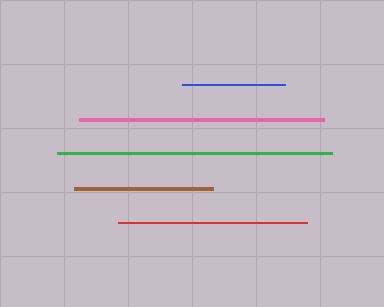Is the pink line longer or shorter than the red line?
The pink line is longer than the red line.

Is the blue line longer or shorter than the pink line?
The pink line is longer than the blue line.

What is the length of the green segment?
The green segment is approximately 275 pixels long.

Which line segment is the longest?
The green line is the longest at approximately 275 pixels.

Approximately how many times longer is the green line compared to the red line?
The green line is approximately 1.5 times the length of the red line.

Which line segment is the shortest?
The blue line is the shortest at approximately 103 pixels.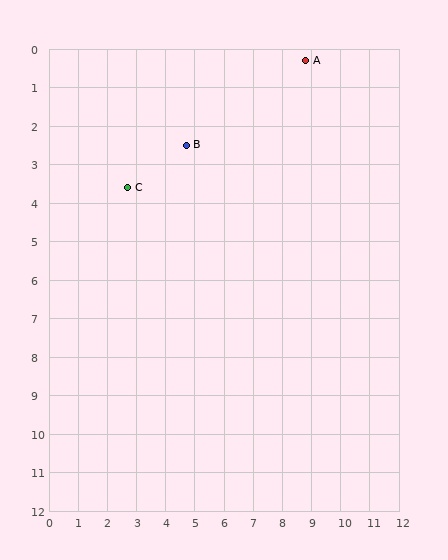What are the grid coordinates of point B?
Point B is at approximately (4.7, 2.5).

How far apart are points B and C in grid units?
Points B and C are about 2.3 grid units apart.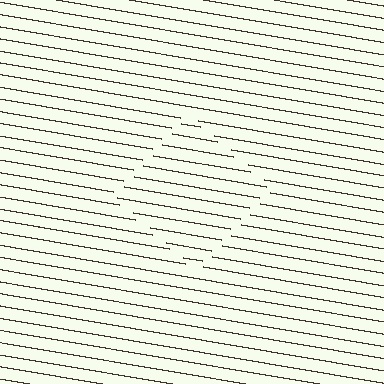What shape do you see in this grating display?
An illusory square. The interior of the shape contains the same grating, shifted by half a period — the contour is defined by the phase discontinuity where line-ends from the inner and outer gratings abut.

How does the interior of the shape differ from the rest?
The interior of the shape contains the same grating, shifted by half a period — the contour is defined by the phase discontinuity where line-ends from the inner and outer gratings abut.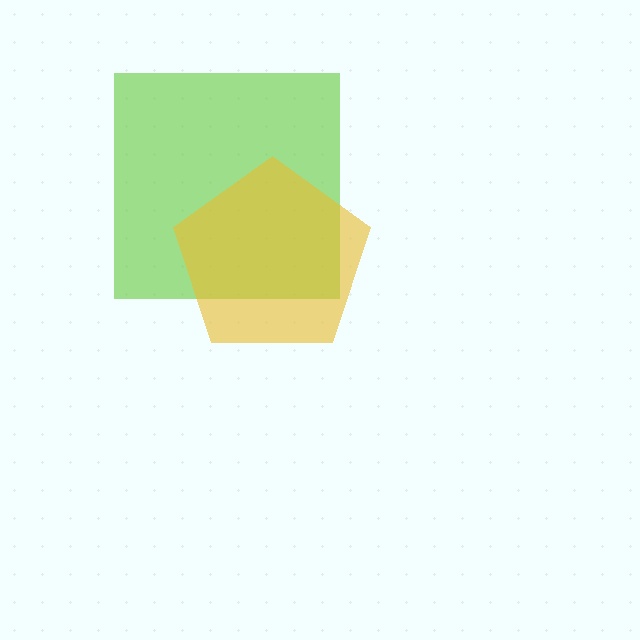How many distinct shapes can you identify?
There are 2 distinct shapes: a lime square, a yellow pentagon.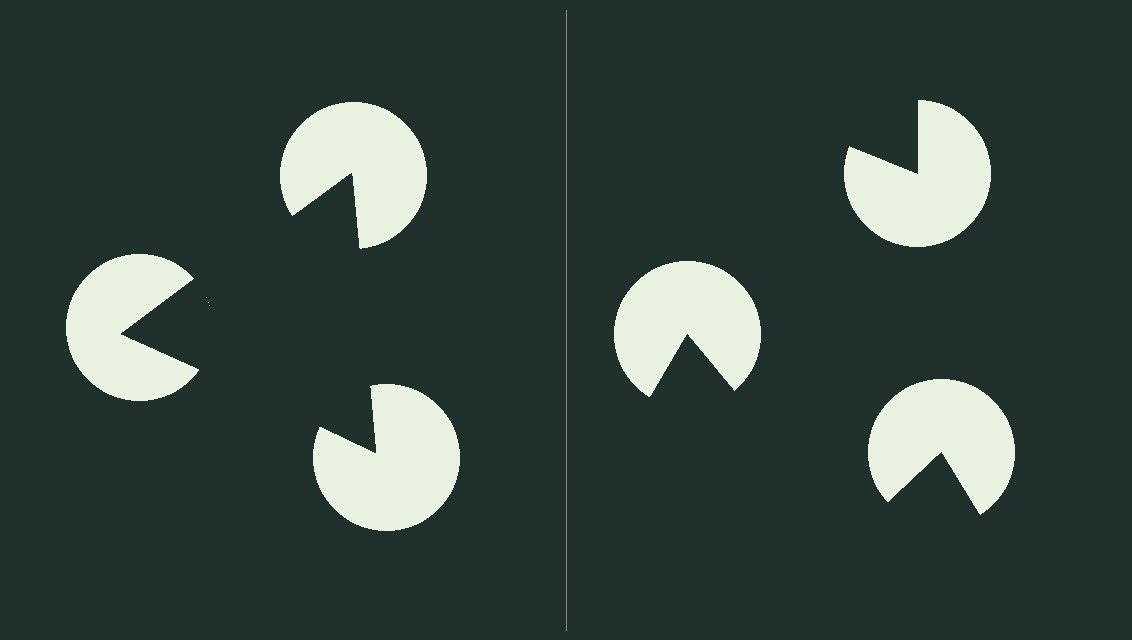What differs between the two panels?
The pac-man discs are positioned identically on both sides; only the wedge orientations differ. On the left they align to a triangle; on the right they are misaligned.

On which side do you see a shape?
An illusory triangle appears on the left side. On the right side the wedge cuts are rotated, so no coherent shape forms.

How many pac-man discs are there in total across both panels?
6 — 3 on each side.